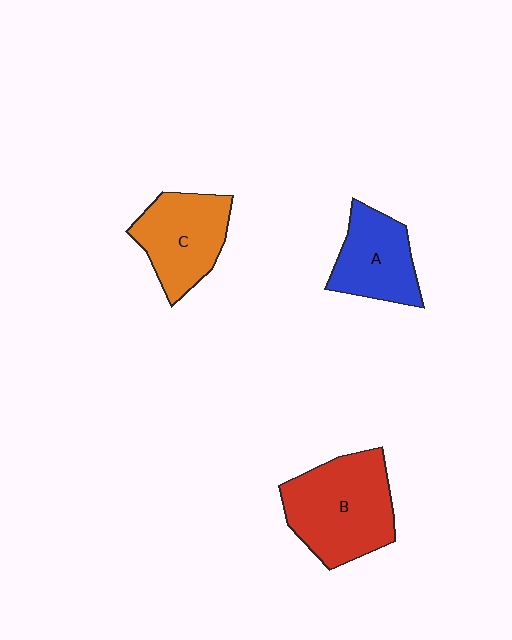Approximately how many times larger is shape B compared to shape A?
Approximately 1.5 times.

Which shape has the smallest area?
Shape A (blue).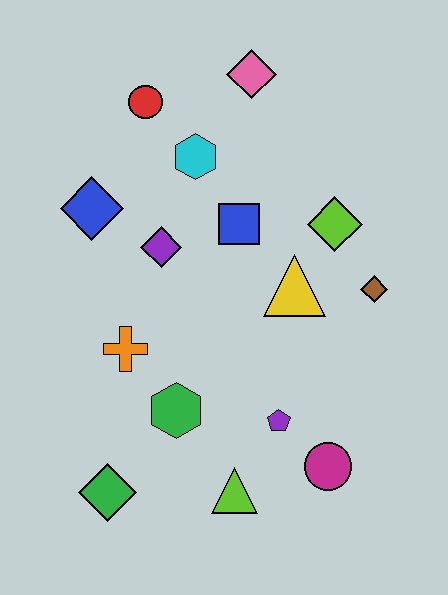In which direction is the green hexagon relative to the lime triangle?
The green hexagon is above the lime triangle.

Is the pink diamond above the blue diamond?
Yes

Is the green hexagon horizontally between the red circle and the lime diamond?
Yes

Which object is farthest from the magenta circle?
The red circle is farthest from the magenta circle.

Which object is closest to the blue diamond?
The purple diamond is closest to the blue diamond.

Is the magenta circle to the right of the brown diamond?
No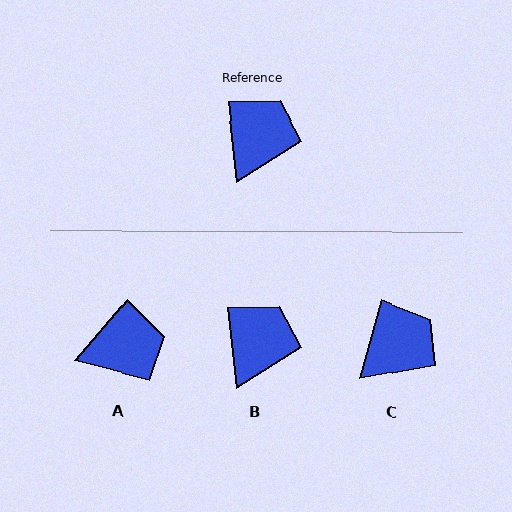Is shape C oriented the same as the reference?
No, it is off by about 22 degrees.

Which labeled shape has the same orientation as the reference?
B.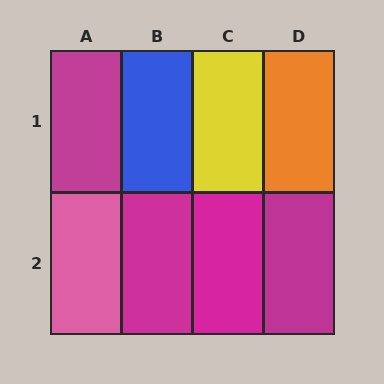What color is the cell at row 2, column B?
Magenta.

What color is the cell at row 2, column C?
Magenta.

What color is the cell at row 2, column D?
Magenta.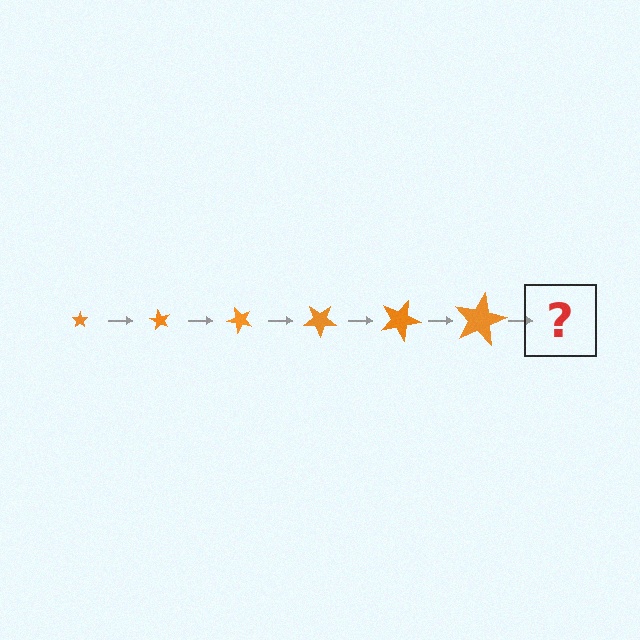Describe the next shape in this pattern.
It should be a star, larger than the previous one and rotated 360 degrees from the start.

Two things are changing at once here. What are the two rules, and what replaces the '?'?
The two rules are that the star grows larger each step and it rotates 60 degrees each step. The '?' should be a star, larger than the previous one and rotated 360 degrees from the start.